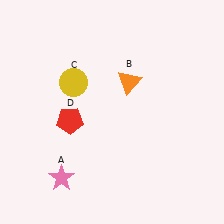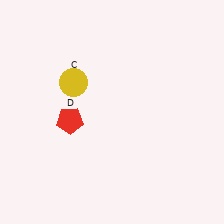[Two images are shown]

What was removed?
The pink star (A), the orange triangle (B) were removed in Image 2.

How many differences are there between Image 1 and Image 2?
There are 2 differences between the two images.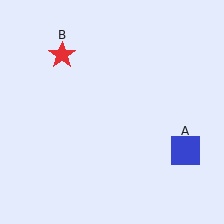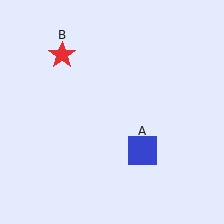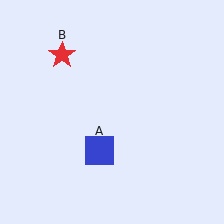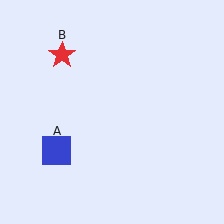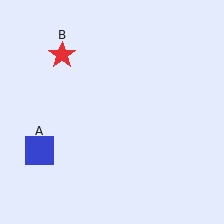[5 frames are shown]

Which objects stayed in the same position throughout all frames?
Red star (object B) remained stationary.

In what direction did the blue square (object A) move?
The blue square (object A) moved left.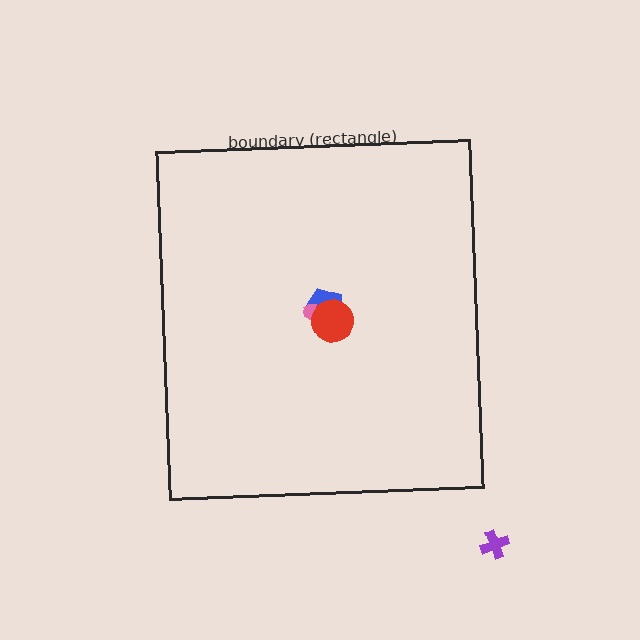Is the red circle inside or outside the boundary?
Inside.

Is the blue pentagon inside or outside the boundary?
Inside.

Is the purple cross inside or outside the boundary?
Outside.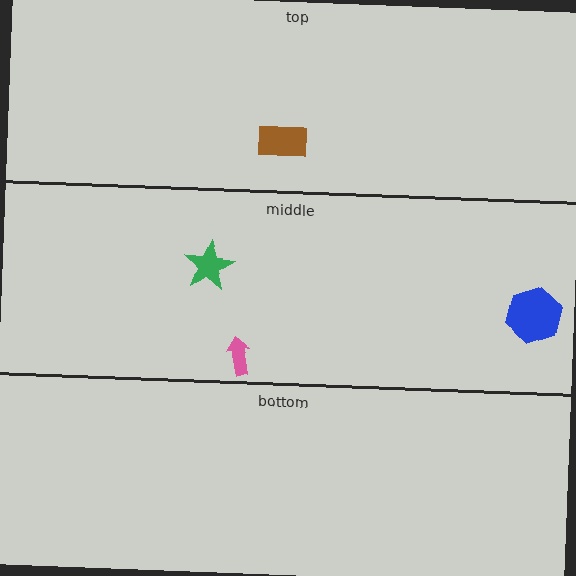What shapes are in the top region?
The brown rectangle.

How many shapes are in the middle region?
3.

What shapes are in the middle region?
The green star, the blue hexagon, the pink arrow.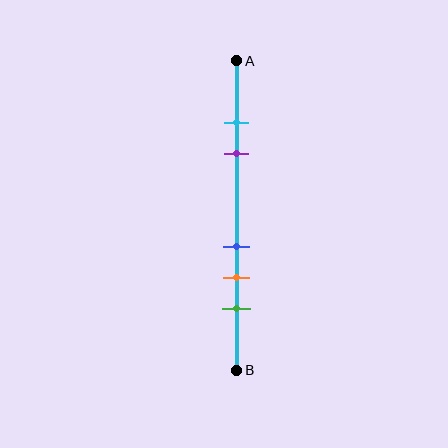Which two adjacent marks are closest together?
The cyan and purple marks are the closest adjacent pair.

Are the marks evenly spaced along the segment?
No, the marks are not evenly spaced.